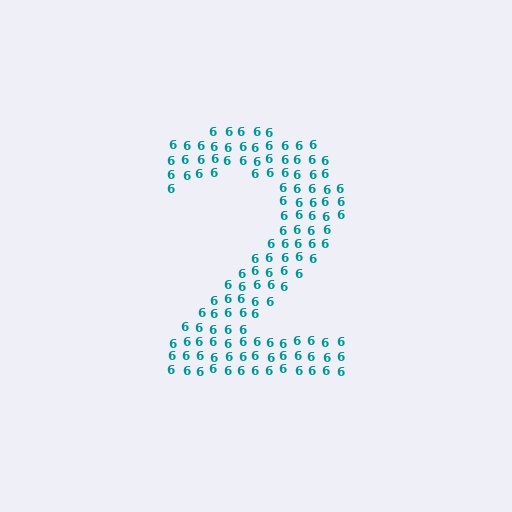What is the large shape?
The large shape is the digit 2.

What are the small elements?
The small elements are digit 6's.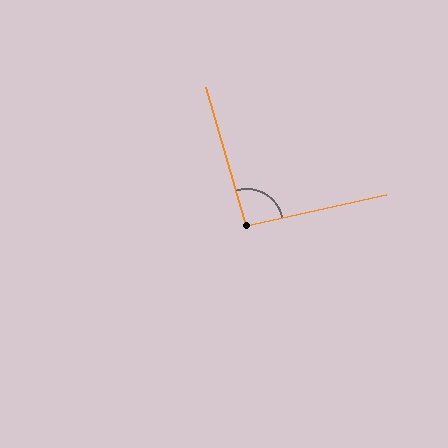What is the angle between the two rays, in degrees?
Approximately 94 degrees.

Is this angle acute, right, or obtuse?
It is approximately a right angle.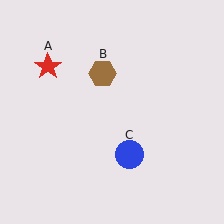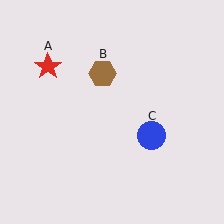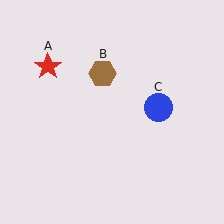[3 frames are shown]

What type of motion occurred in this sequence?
The blue circle (object C) rotated counterclockwise around the center of the scene.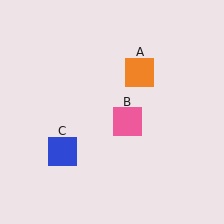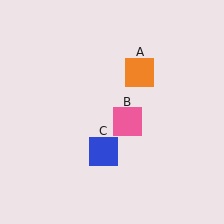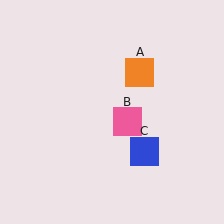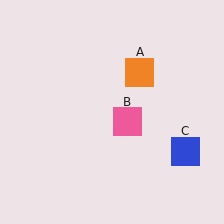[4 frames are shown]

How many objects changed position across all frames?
1 object changed position: blue square (object C).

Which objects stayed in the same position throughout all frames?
Orange square (object A) and pink square (object B) remained stationary.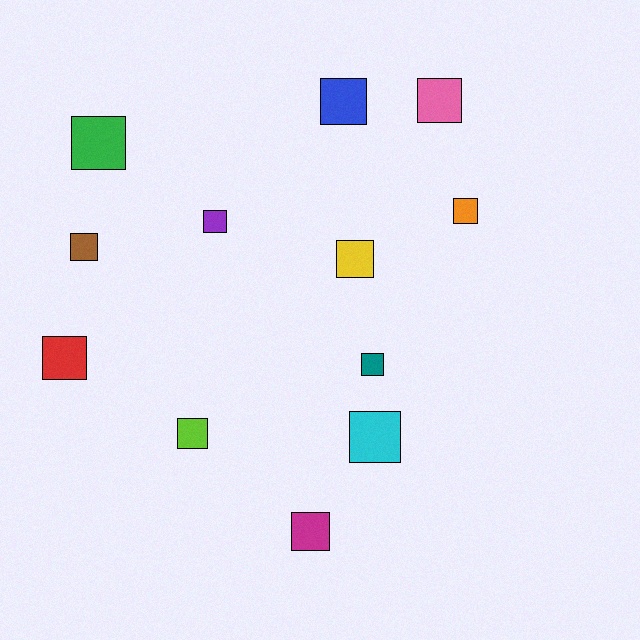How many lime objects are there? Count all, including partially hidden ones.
There is 1 lime object.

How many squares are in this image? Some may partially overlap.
There are 12 squares.